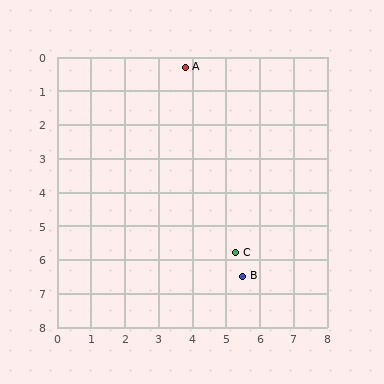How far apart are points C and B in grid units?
Points C and B are about 0.7 grid units apart.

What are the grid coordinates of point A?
Point A is at approximately (3.8, 0.3).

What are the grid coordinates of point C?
Point C is at approximately (5.3, 5.8).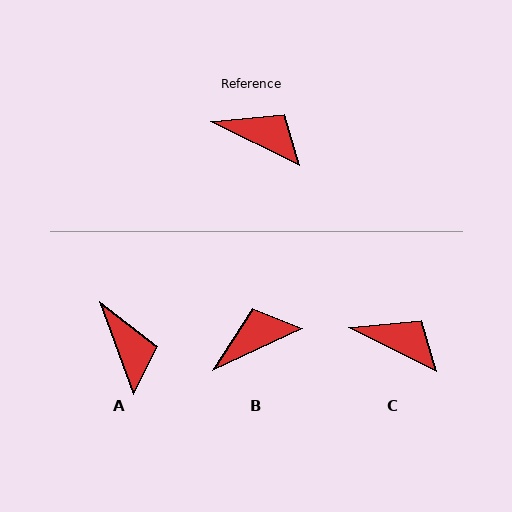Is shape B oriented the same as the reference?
No, it is off by about 52 degrees.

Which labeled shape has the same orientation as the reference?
C.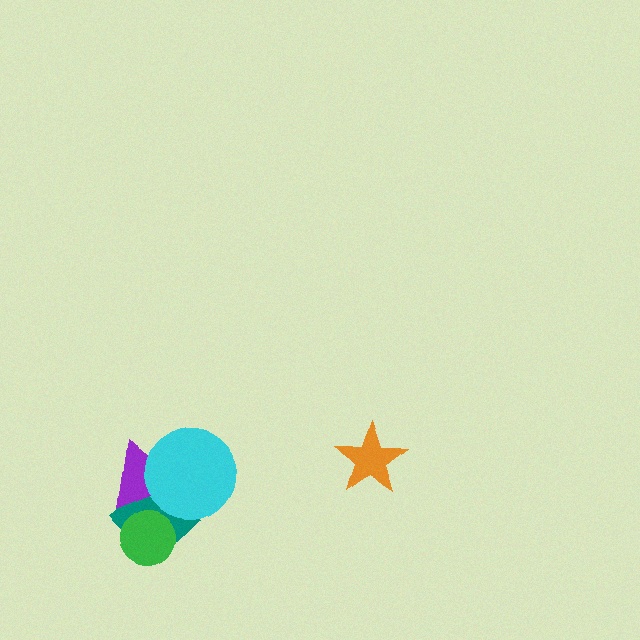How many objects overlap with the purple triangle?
3 objects overlap with the purple triangle.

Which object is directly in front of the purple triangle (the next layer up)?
The green circle is directly in front of the purple triangle.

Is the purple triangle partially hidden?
Yes, it is partially covered by another shape.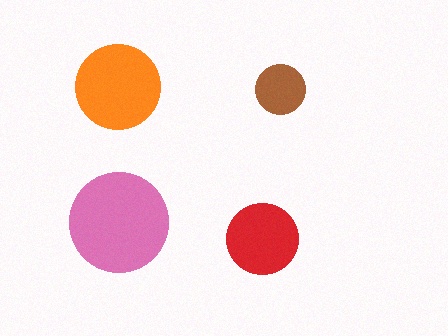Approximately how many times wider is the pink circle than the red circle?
About 1.5 times wider.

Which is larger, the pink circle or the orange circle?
The pink one.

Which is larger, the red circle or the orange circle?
The orange one.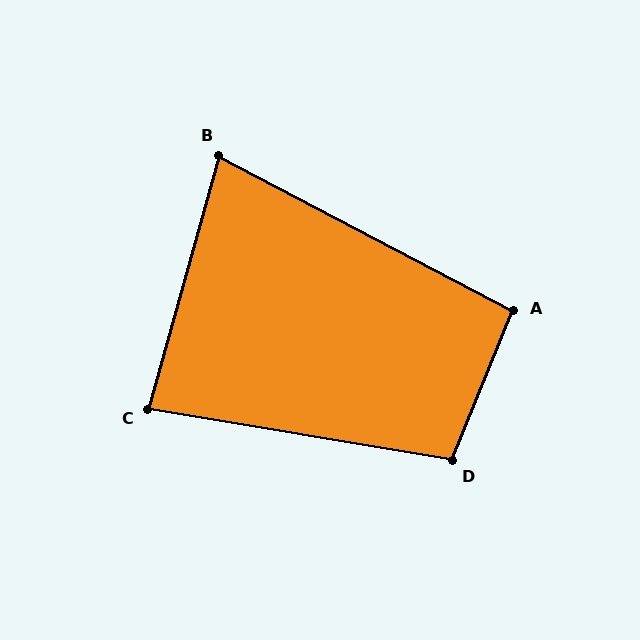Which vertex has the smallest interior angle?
B, at approximately 78 degrees.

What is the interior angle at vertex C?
Approximately 84 degrees (acute).